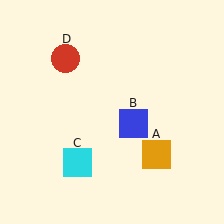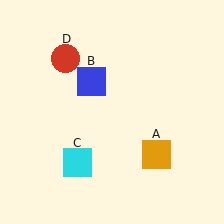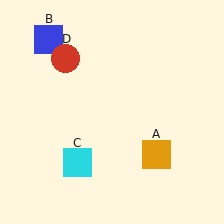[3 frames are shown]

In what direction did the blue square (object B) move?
The blue square (object B) moved up and to the left.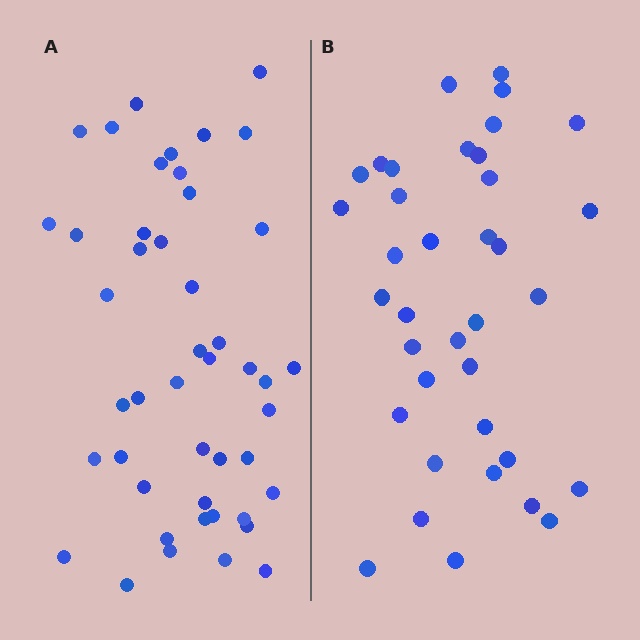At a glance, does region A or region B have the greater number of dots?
Region A (the left region) has more dots.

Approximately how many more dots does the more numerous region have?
Region A has roughly 8 or so more dots than region B.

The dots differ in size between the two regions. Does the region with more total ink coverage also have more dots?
No. Region B has more total ink coverage because its dots are larger, but region A actually contains more individual dots. Total area can be misleading — the number of items is what matters here.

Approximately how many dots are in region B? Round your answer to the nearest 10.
About 40 dots. (The exact count is 37, which rounds to 40.)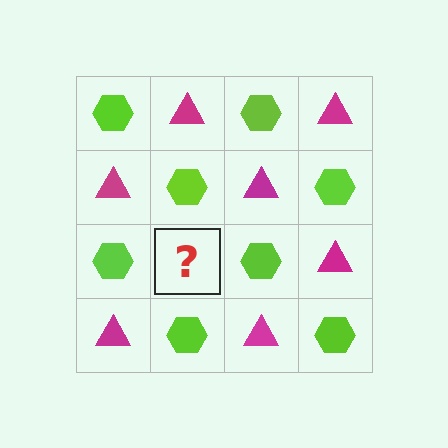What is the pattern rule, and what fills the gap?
The rule is that it alternates lime hexagon and magenta triangle in a checkerboard pattern. The gap should be filled with a magenta triangle.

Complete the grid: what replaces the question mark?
The question mark should be replaced with a magenta triangle.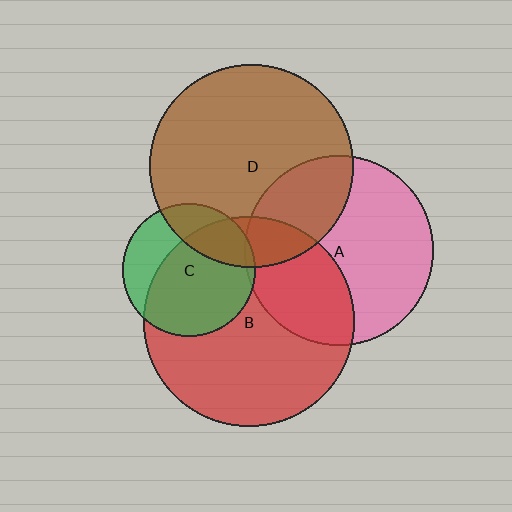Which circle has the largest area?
Circle B (red).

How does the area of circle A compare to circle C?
Approximately 2.0 times.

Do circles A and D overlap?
Yes.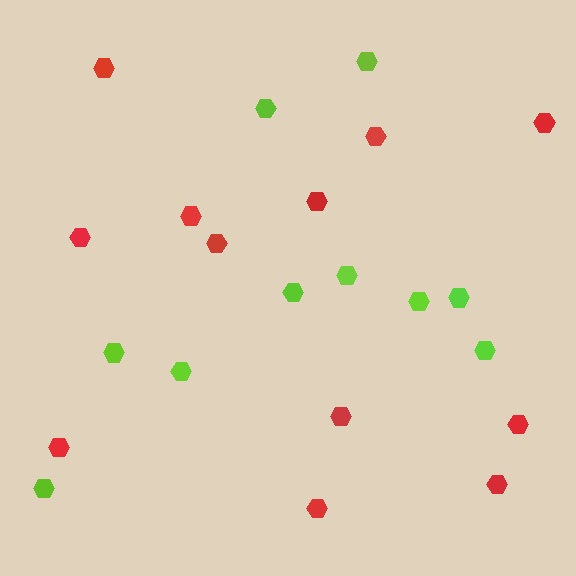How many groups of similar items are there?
There are 2 groups: one group of red hexagons (12) and one group of lime hexagons (10).